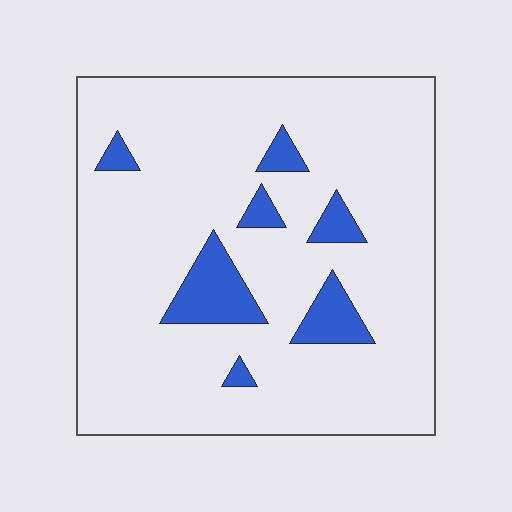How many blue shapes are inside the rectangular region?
7.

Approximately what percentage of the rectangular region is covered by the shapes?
Approximately 10%.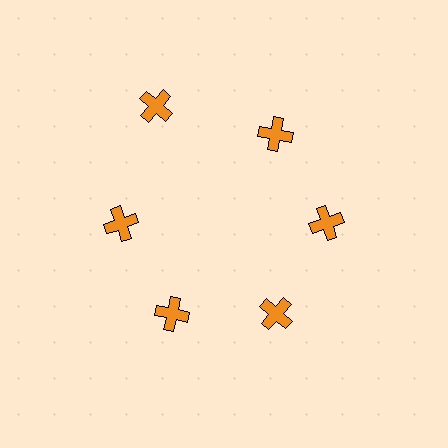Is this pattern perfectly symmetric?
No. The 6 orange crosses are arranged in a ring, but one element near the 11 o'clock position is pushed outward from the center, breaking the 6-fold rotational symmetry.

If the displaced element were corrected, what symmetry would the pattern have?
It would have 6-fold rotational symmetry — the pattern would map onto itself every 60 degrees.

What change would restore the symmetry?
The symmetry would be restored by moving it inward, back onto the ring so that all 6 crosses sit at equal angles and equal distance from the center.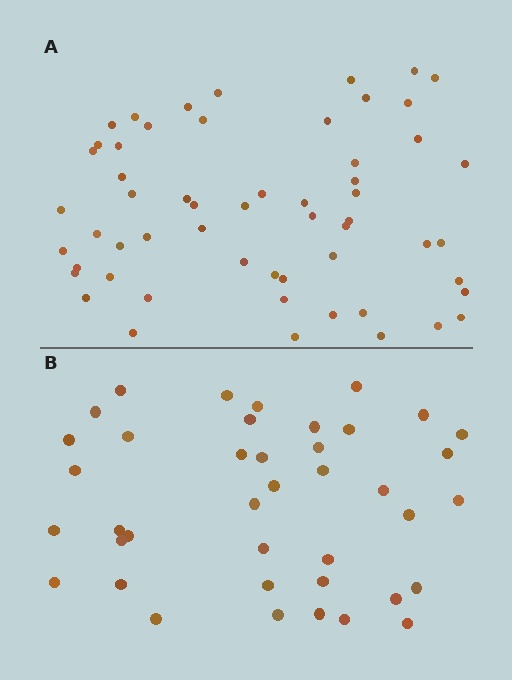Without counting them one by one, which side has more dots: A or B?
Region A (the top region) has more dots.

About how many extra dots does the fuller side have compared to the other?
Region A has approximately 15 more dots than region B.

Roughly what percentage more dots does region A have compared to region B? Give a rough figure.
About 40% more.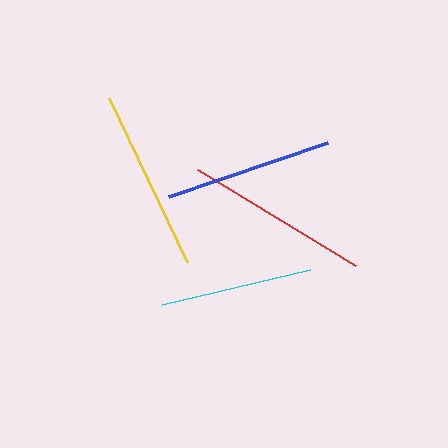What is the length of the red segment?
The red segment is approximately 185 pixels long.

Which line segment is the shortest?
The cyan line is the shortest at approximately 152 pixels.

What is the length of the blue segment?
The blue segment is approximately 168 pixels long.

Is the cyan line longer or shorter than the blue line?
The blue line is longer than the cyan line.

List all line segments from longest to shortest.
From longest to shortest: red, yellow, blue, cyan.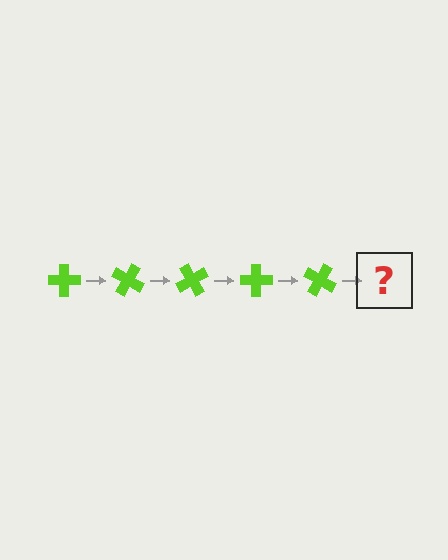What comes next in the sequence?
The next element should be a lime cross rotated 150 degrees.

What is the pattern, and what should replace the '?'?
The pattern is that the cross rotates 30 degrees each step. The '?' should be a lime cross rotated 150 degrees.